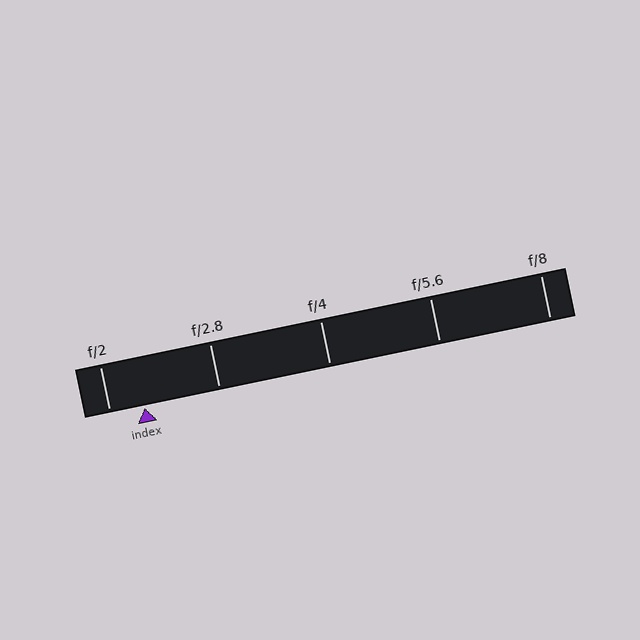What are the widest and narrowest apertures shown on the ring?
The widest aperture shown is f/2 and the narrowest is f/8.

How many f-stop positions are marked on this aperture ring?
There are 5 f-stop positions marked.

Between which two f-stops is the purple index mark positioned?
The index mark is between f/2 and f/2.8.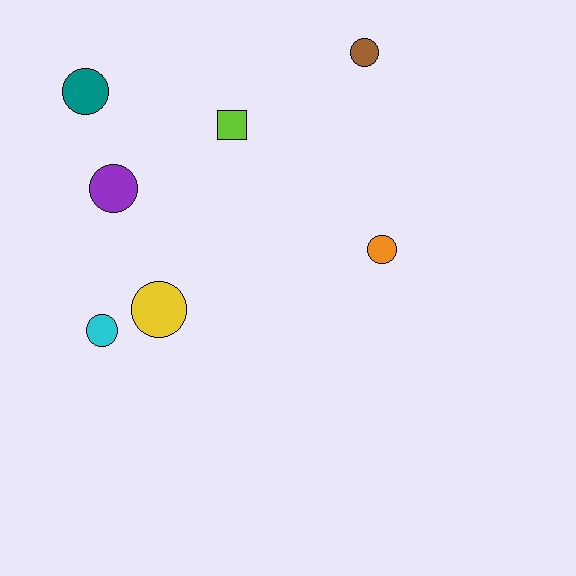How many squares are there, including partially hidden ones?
There is 1 square.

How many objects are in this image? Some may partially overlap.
There are 7 objects.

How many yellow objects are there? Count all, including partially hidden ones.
There is 1 yellow object.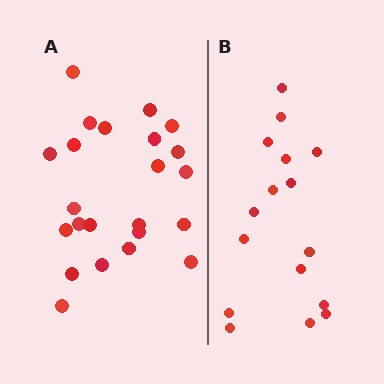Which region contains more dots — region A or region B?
Region A (the left region) has more dots.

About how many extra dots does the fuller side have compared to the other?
Region A has roughly 8 or so more dots than region B.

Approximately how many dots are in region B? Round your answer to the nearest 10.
About 20 dots. (The exact count is 16, which rounds to 20.)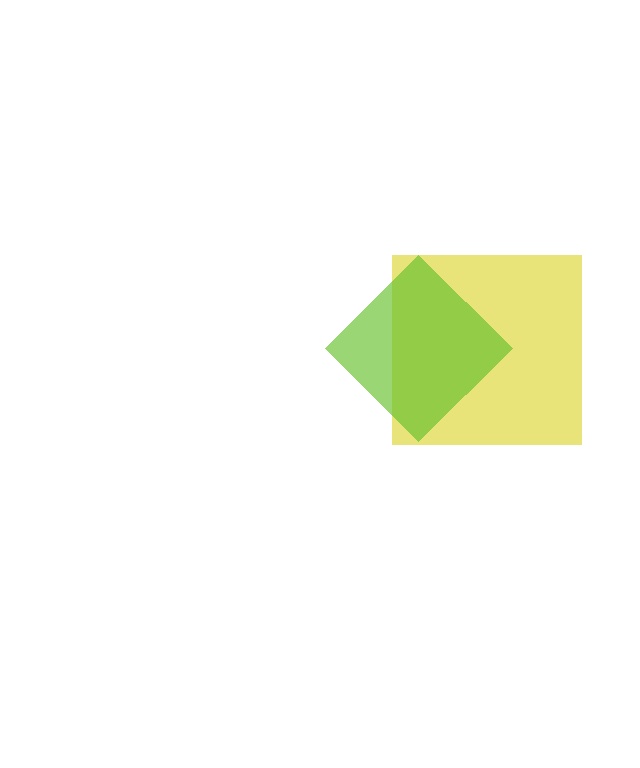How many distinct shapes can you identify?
There are 2 distinct shapes: a yellow square, a lime diamond.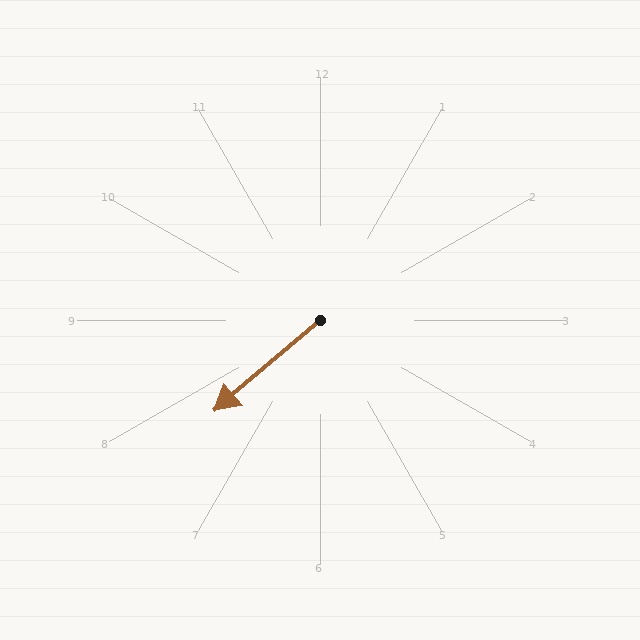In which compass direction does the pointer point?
Southwest.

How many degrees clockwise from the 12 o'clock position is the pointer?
Approximately 229 degrees.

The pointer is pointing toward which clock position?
Roughly 8 o'clock.